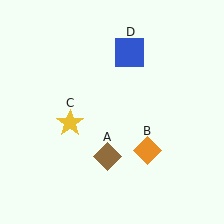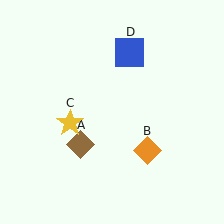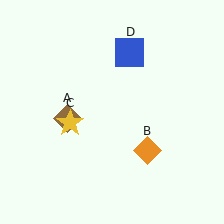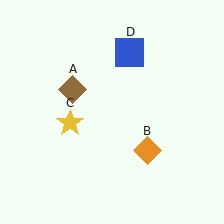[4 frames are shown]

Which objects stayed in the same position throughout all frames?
Orange diamond (object B) and yellow star (object C) and blue square (object D) remained stationary.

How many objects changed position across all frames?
1 object changed position: brown diamond (object A).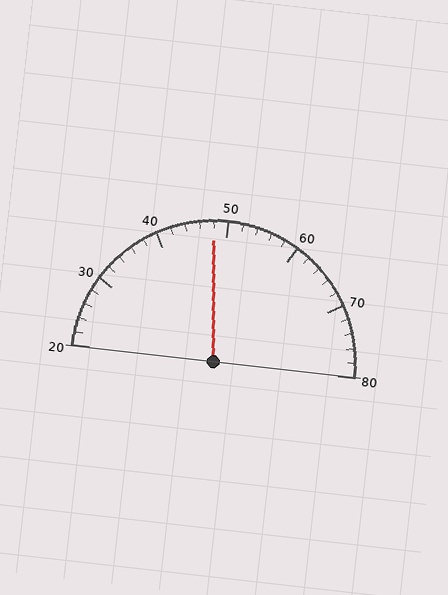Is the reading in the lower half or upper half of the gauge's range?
The reading is in the lower half of the range (20 to 80).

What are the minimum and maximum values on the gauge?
The gauge ranges from 20 to 80.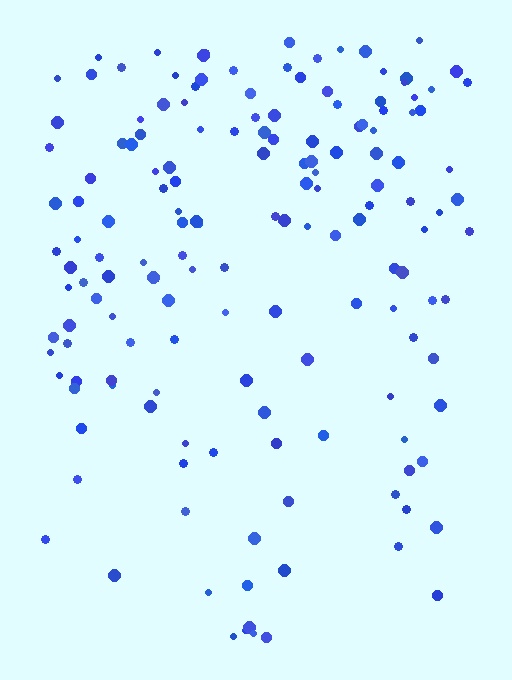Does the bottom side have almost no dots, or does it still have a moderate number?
Still a moderate number, just noticeably fewer than the top.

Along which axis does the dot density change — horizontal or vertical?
Vertical.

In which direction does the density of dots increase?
From bottom to top, with the top side densest.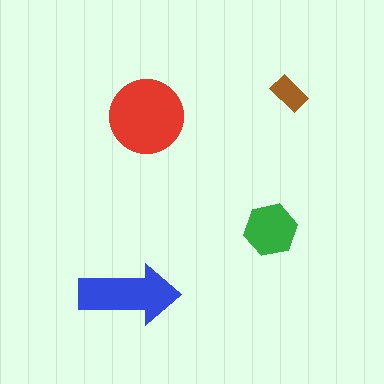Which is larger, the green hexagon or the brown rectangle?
The green hexagon.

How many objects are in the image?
There are 4 objects in the image.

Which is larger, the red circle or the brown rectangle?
The red circle.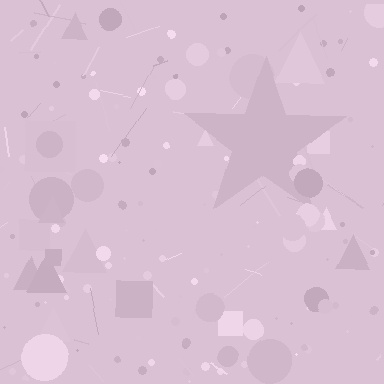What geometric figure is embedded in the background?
A star is embedded in the background.